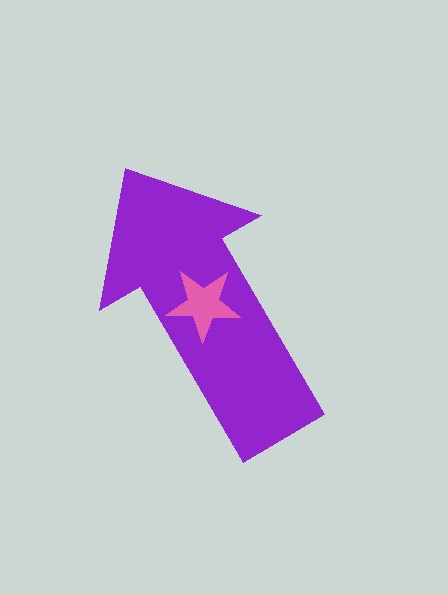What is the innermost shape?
The pink star.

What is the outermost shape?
The purple arrow.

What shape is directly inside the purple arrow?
The pink star.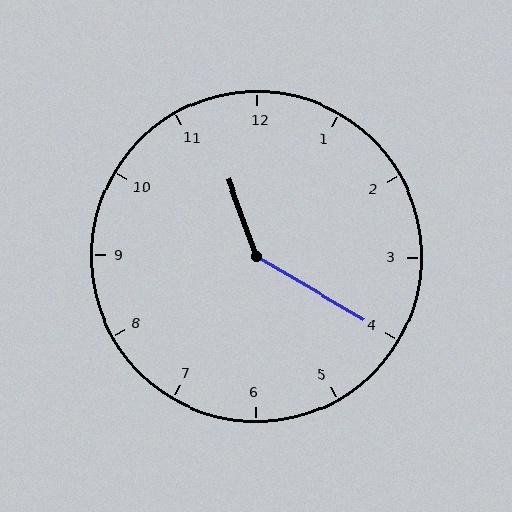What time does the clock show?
11:20.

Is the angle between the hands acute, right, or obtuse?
It is obtuse.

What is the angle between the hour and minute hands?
Approximately 140 degrees.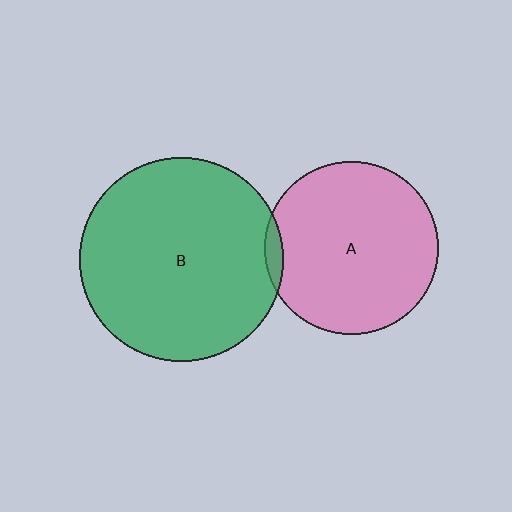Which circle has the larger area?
Circle B (green).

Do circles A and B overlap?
Yes.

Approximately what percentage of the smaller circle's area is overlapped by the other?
Approximately 5%.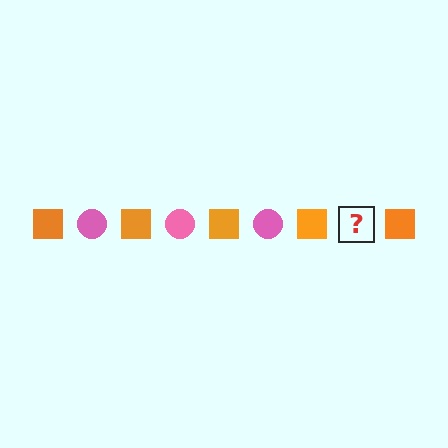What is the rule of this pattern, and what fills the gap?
The rule is that the pattern alternates between orange square and pink circle. The gap should be filled with a pink circle.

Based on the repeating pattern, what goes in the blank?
The blank should be a pink circle.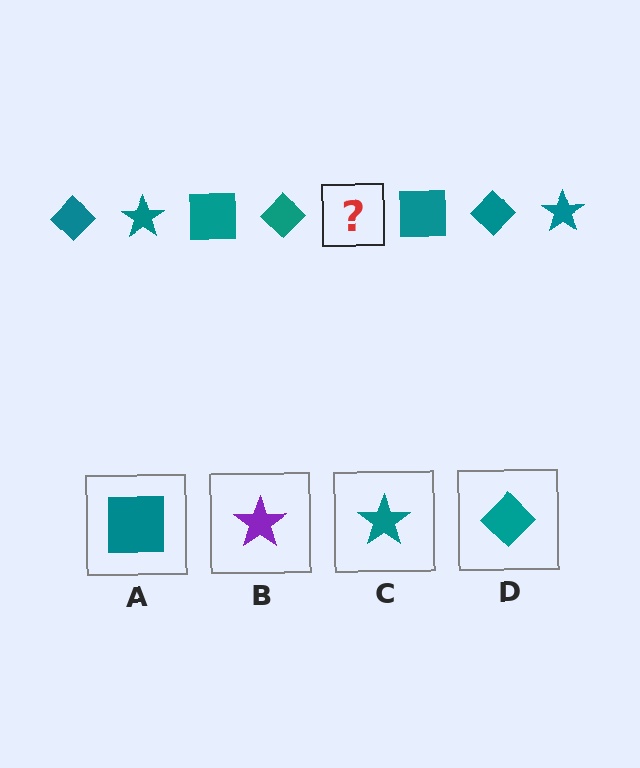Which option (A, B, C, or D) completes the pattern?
C.